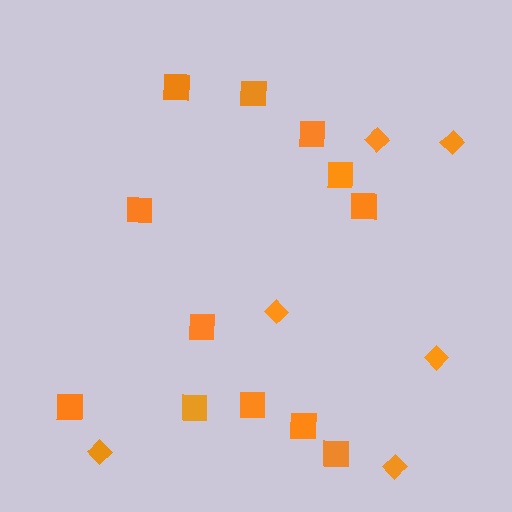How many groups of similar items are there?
There are 2 groups: one group of diamonds (6) and one group of squares (12).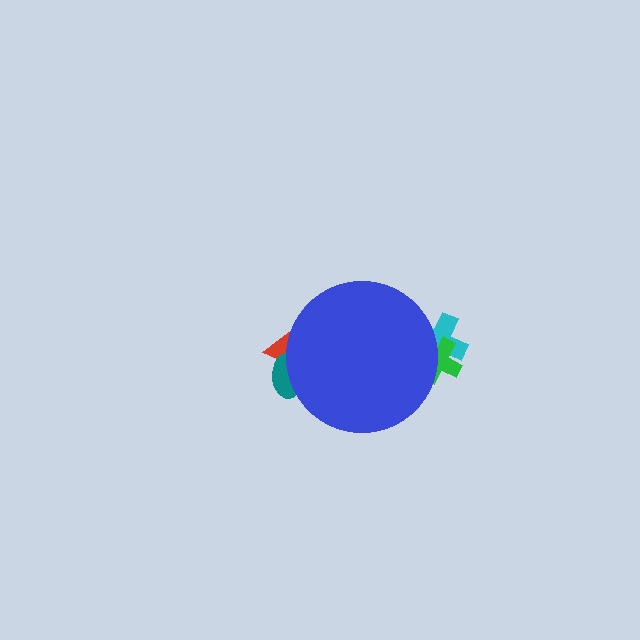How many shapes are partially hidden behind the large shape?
4 shapes are partially hidden.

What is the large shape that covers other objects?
A blue circle.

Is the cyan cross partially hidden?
Yes, the cyan cross is partially hidden behind the blue circle.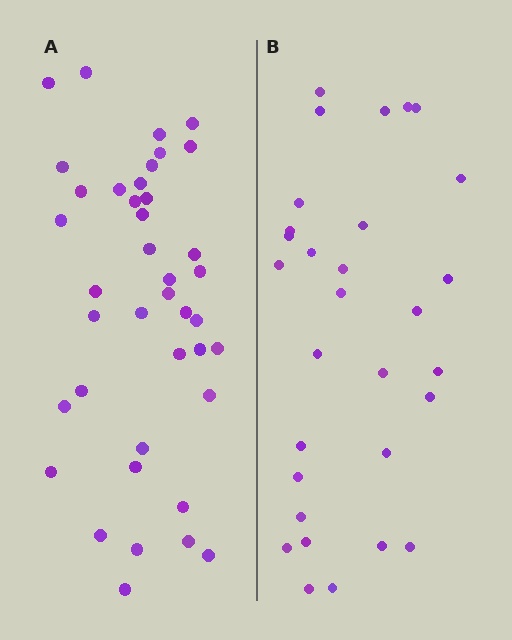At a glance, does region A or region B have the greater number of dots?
Region A (the left region) has more dots.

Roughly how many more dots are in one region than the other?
Region A has roughly 10 or so more dots than region B.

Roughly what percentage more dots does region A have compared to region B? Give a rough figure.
About 35% more.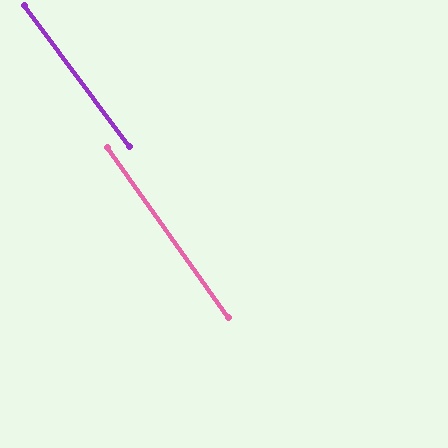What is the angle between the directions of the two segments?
Approximately 1 degree.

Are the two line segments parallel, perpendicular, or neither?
Parallel — their directions differ by only 1.0°.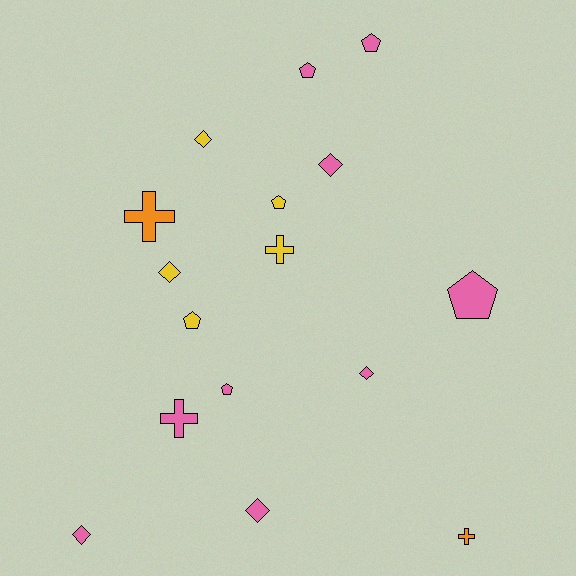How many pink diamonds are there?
There are 4 pink diamonds.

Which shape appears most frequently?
Pentagon, with 6 objects.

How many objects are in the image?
There are 16 objects.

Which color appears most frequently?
Pink, with 9 objects.